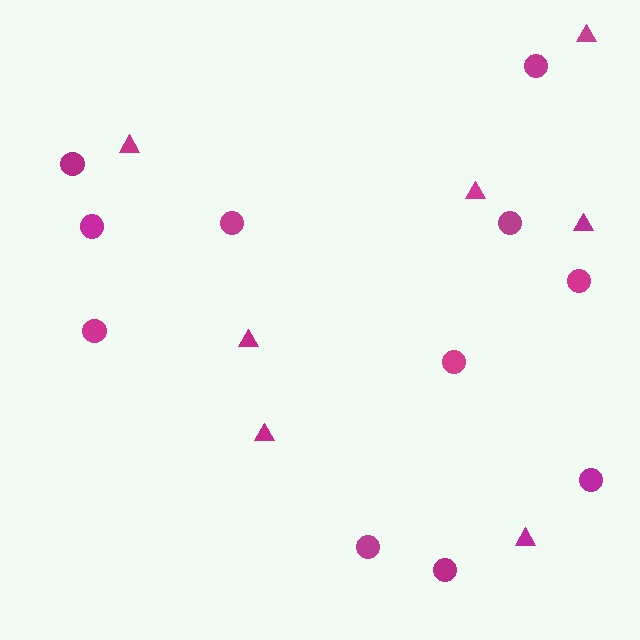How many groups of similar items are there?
There are 2 groups: one group of triangles (7) and one group of circles (11).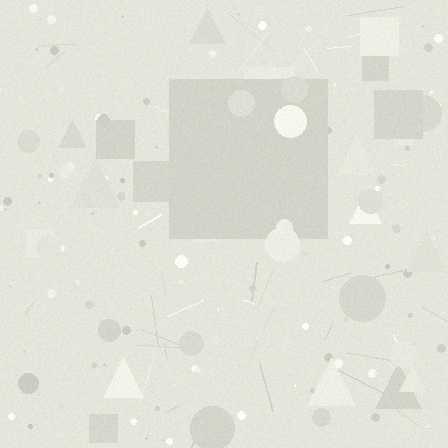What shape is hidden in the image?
A square is hidden in the image.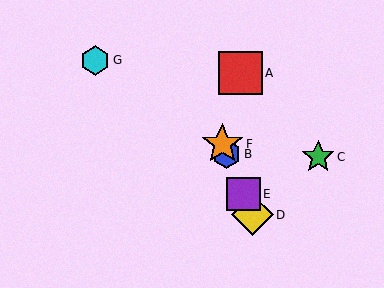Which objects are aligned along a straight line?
Objects B, D, E, F are aligned along a straight line.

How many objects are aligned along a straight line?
4 objects (B, D, E, F) are aligned along a straight line.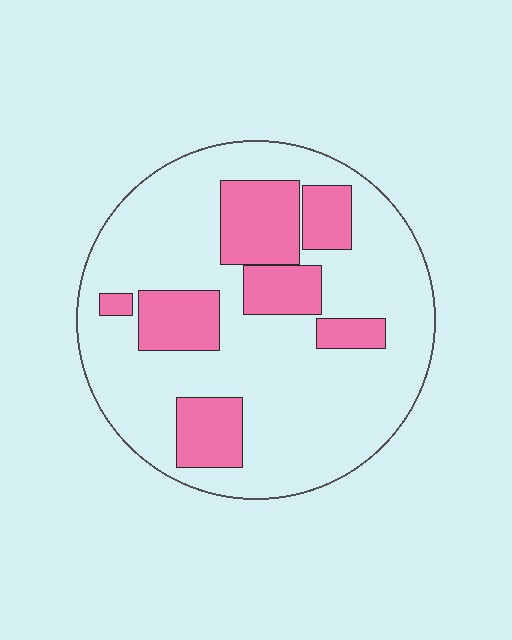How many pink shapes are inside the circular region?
7.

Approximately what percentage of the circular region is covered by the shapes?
Approximately 25%.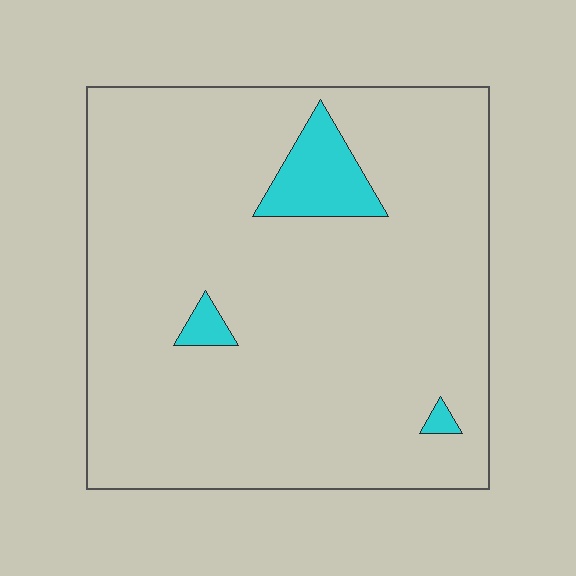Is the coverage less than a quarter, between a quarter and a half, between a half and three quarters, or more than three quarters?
Less than a quarter.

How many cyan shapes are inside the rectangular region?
3.